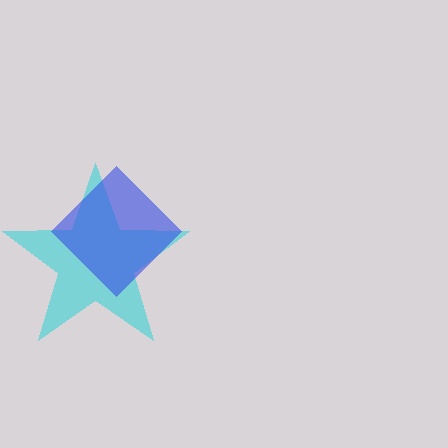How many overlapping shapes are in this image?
There are 2 overlapping shapes in the image.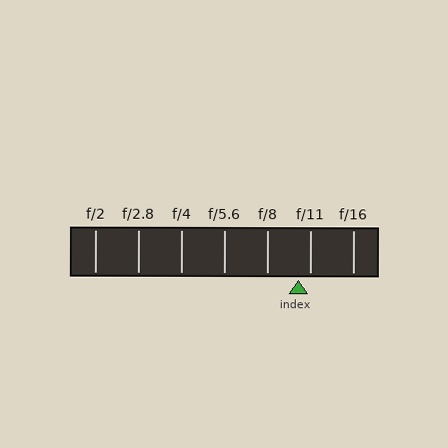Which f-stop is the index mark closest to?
The index mark is closest to f/11.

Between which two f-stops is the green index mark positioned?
The index mark is between f/8 and f/11.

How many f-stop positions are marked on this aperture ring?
There are 7 f-stop positions marked.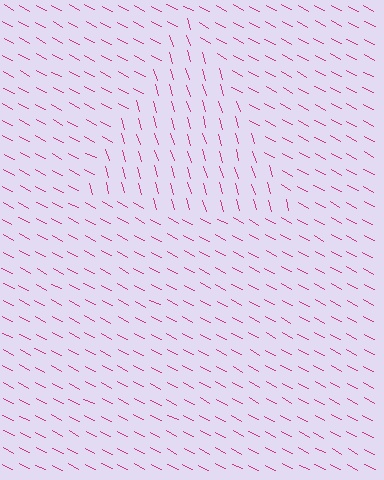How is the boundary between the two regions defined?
The boundary is defined purely by a change in line orientation (approximately 45 degrees difference). All lines are the same color and thickness.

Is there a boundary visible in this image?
Yes, there is a texture boundary formed by a change in line orientation.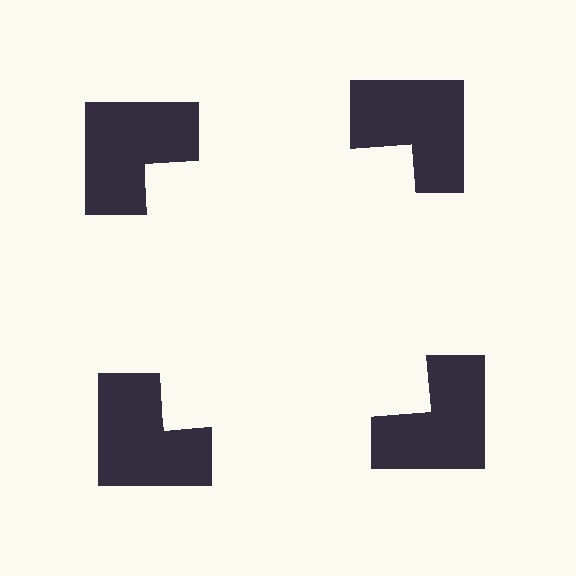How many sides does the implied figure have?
4 sides.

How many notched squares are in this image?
There are 4 — one at each vertex of the illusory square.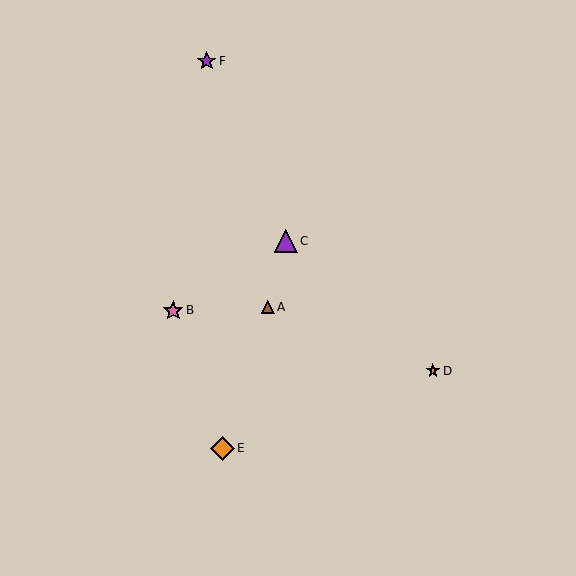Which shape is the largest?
The orange diamond (labeled E) is the largest.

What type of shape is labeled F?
Shape F is a purple star.